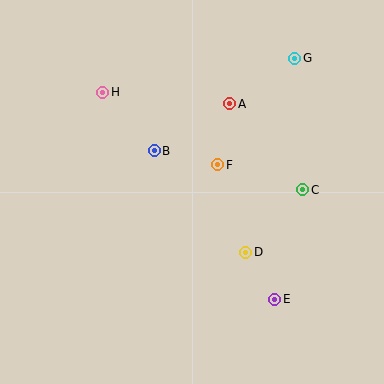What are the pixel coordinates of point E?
Point E is at (275, 299).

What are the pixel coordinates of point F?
Point F is at (218, 165).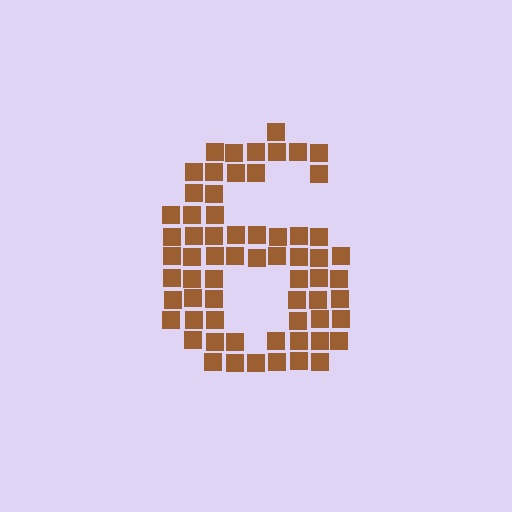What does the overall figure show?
The overall figure shows the digit 6.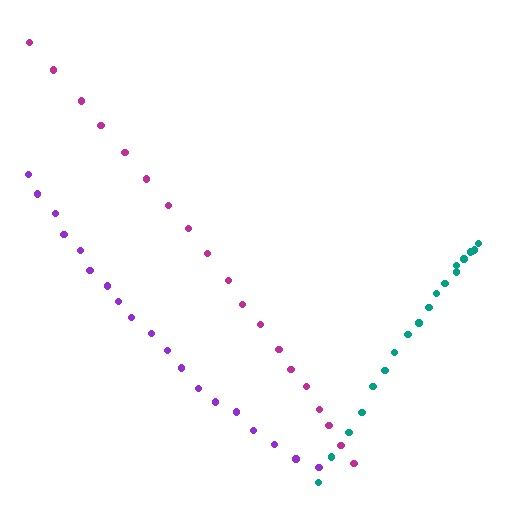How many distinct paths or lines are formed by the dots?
There are 3 distinct paths.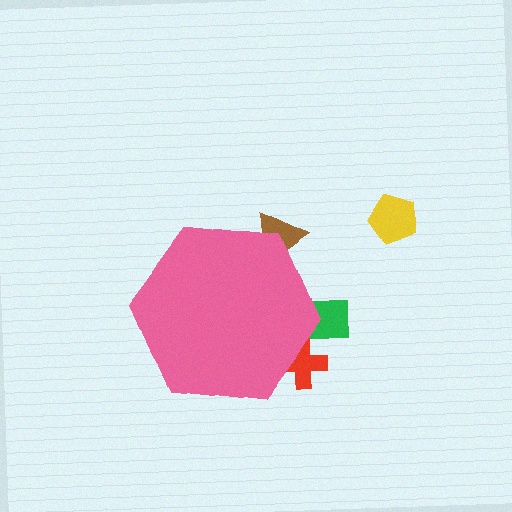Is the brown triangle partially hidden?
Yes, the brown triangle is partially hidden behind the pink hexagon.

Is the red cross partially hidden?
Yes, the red cross is partially hidden behind the pink hexagon.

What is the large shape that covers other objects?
A pink hexagon.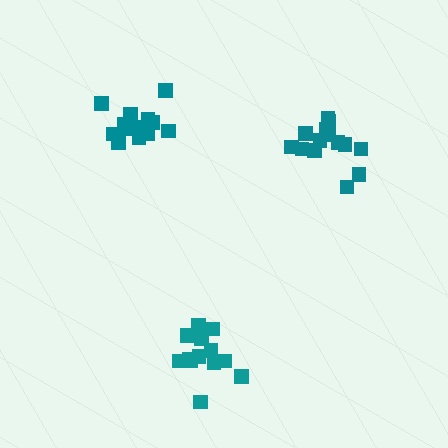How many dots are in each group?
Group 1: 13 dots, Group 2: 13 dots, Group 3: 14 dots (40 total).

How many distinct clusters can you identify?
There are 3 distinct clusters.